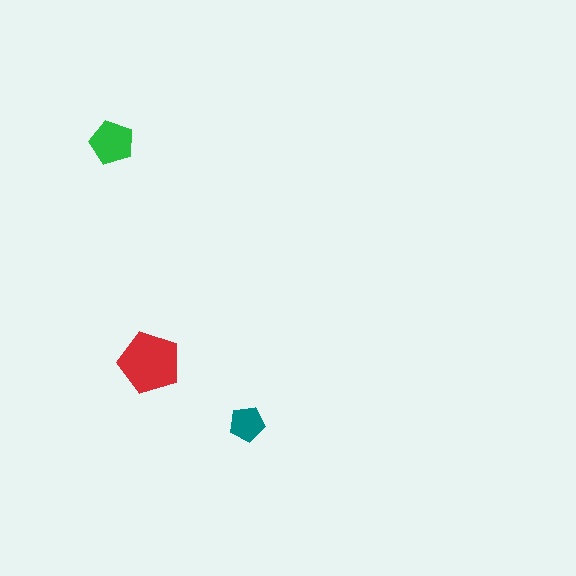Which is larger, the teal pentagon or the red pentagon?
The red one.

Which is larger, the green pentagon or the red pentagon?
The red one.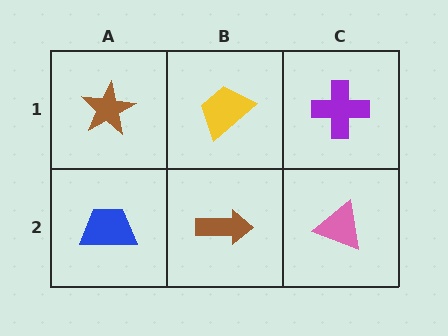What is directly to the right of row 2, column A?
A brown arrow.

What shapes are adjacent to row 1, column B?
A brown arrow (row 2, column B), a brown star (row 1, column A), a purple cross (row 1, column C).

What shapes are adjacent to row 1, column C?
A pink triangle (row 2, column C), a yellow trapezoid (row 1, column B).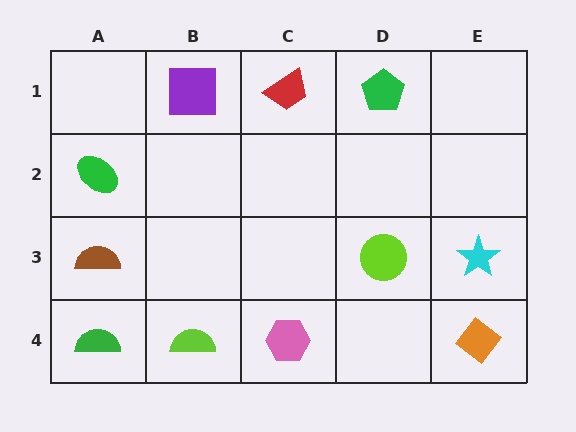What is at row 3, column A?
A brown semicircle.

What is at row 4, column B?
A lime semicircle.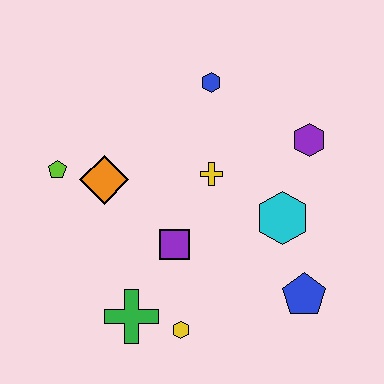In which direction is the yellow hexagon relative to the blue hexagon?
The yellow hexagon is below the blue hexagon.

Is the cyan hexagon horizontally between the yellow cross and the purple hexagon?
Yes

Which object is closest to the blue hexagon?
The yellow cross is closest to the blue hexagon.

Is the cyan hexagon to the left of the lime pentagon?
No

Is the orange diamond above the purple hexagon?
No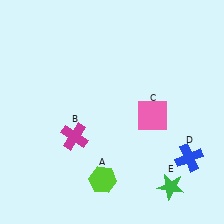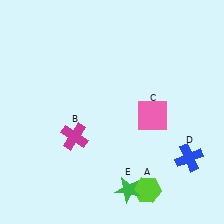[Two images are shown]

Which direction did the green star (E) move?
The green star (E) moved left.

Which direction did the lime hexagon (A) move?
The lime hexagon (A) moved right.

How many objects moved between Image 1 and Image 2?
2 objects moved between the two images.